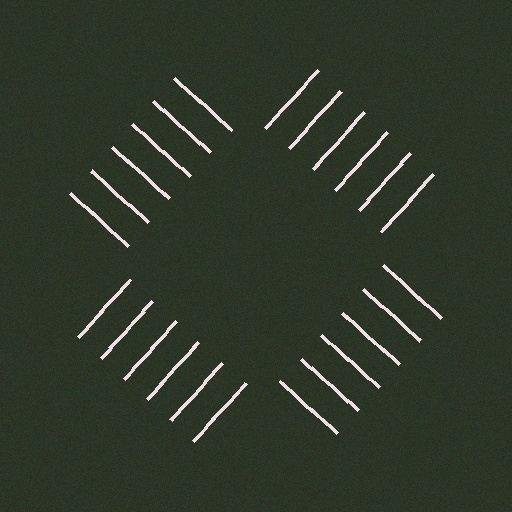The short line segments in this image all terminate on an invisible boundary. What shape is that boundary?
An illusory square — the line segments terminate on its edges but no continuous stroke is drawn.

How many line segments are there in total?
24 — 6 along each of the 4 edges.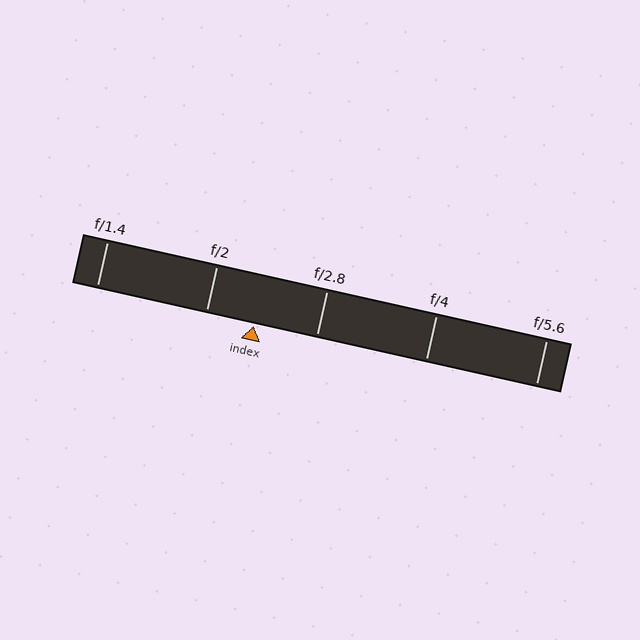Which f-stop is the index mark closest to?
The index mark is closest to f/2.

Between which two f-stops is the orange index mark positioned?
The index mark is between f/2 and f/2.8.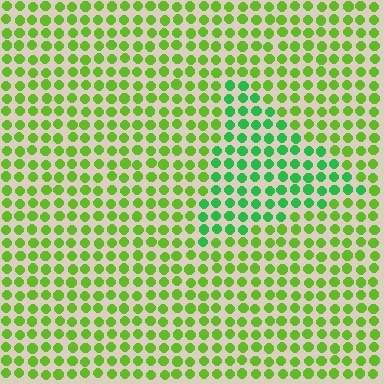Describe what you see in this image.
The image is filled with small lime elements in a uniform arrangement. A triangle-shaped region is visible where the elements are tinted to a slightly different hue, forming a subtle color boundary.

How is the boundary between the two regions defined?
The boundary is defined purely by a slight shift in hue (about 37 degrees). Spacing, size, and orientation are identical on both sides.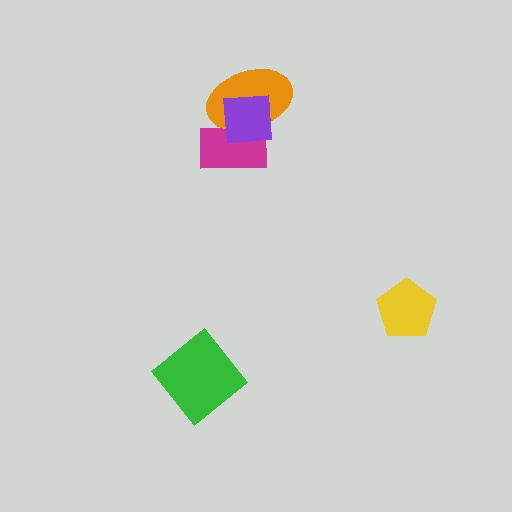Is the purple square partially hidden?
No, no other shape covers it.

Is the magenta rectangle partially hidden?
Yes, it is partially covered by another shape.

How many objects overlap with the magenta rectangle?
2 objects overlap with the magenta rectangle.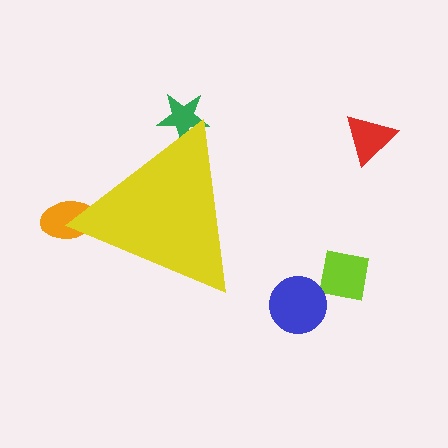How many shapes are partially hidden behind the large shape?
2 shapes are partially hidden.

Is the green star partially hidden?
Yes, the green star is partially hidden behind the yellow triangle.